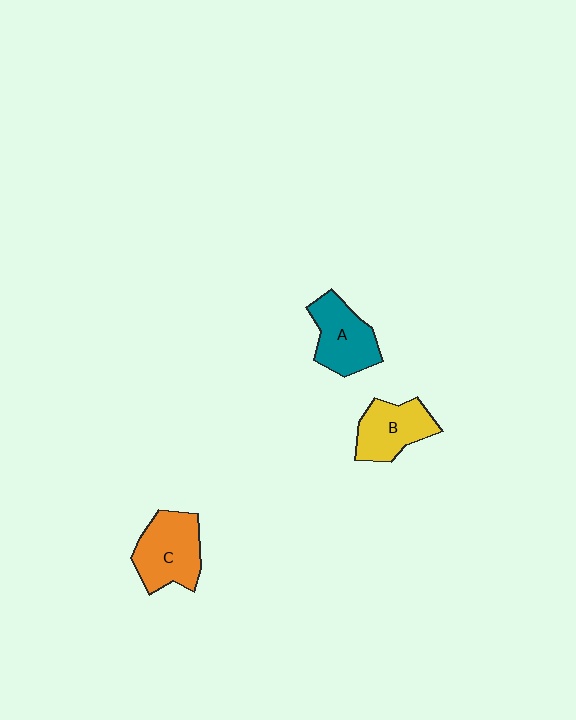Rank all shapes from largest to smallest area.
From largest to smallest: C (orange), A (teal), B (yellow).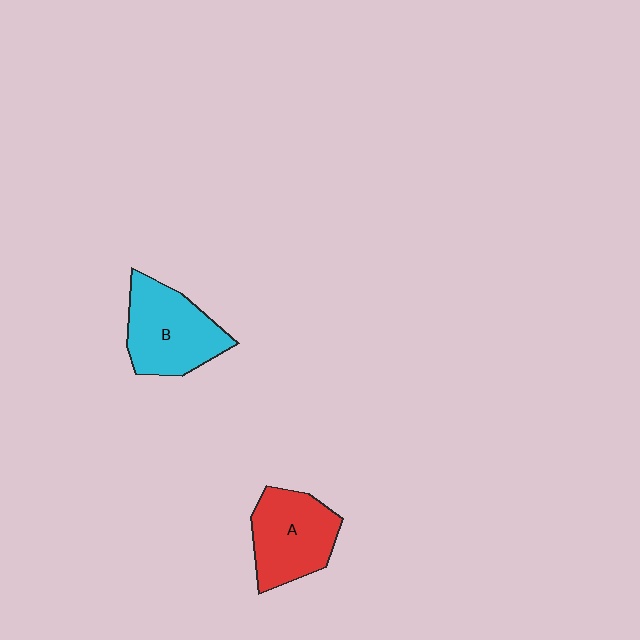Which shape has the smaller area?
Shape A (red).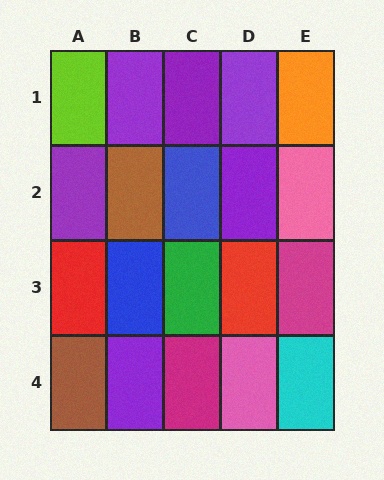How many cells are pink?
2 cells are pink.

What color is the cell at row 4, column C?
Magenta.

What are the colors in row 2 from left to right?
Purple, brown, blue, purple, pink.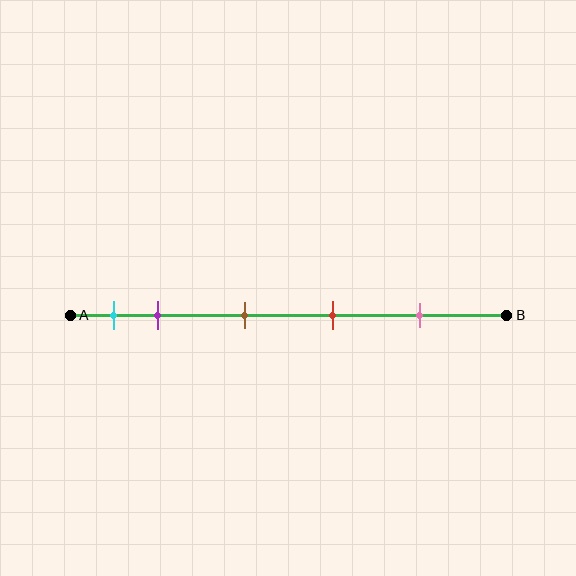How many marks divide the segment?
There are 5 marks dividing the segment.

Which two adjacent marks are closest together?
The cyan and purple marks are the closest adjacent pair.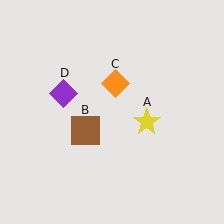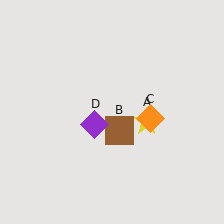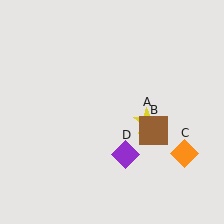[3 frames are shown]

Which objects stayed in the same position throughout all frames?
Yellow star (object A) remained stationary.